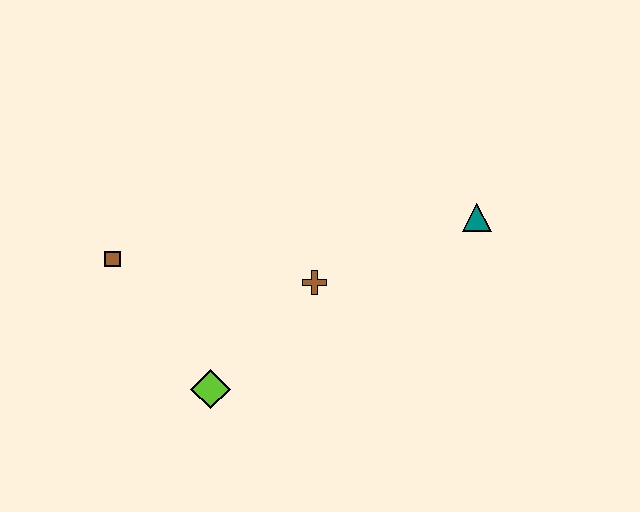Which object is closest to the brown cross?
The lime diamond is closest to the brown cross.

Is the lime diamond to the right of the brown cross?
No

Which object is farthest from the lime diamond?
The teal triangle is farthest from the lime diamond.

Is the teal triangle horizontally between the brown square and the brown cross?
No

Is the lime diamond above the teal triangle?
No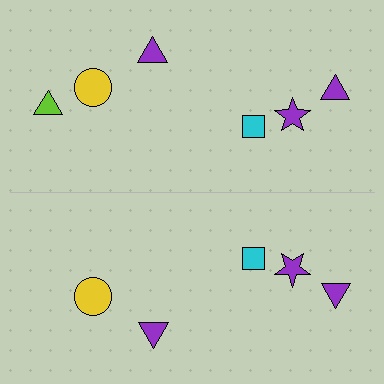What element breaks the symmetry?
A lime triangle is missing from the bottom side.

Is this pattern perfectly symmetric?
No, the pattern is not perfectly symmetric. A lime triangle is missing from the bottom side.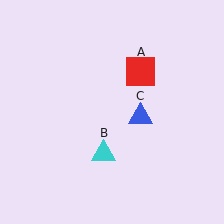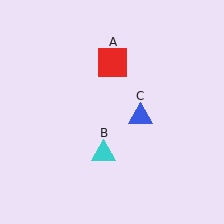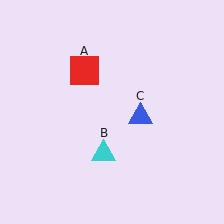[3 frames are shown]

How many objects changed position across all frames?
1 object changed position: red square (object A).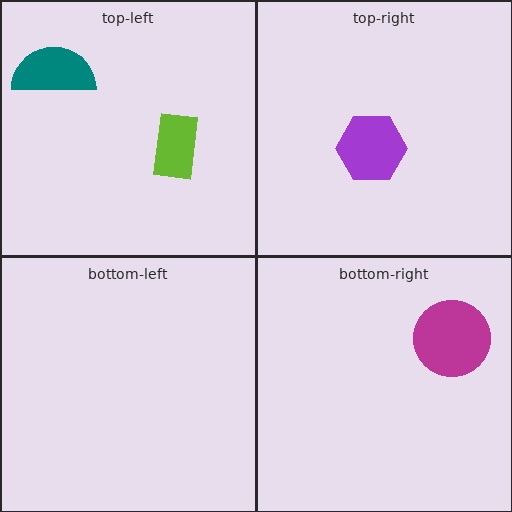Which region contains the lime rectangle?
The top-left region.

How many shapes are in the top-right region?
1.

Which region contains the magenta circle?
The bottom-right region.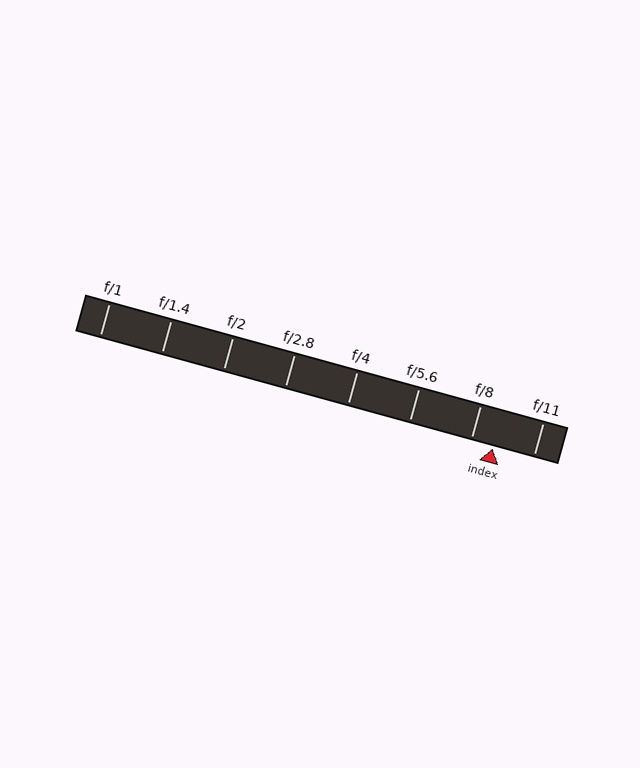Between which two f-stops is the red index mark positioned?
The index mark is between f/8 and f/11.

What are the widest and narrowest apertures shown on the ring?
The widest aperture shown is f/1 and the narrowest is f/11.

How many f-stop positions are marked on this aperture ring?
There are 8 f-stop positions marked.